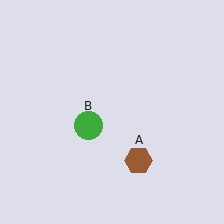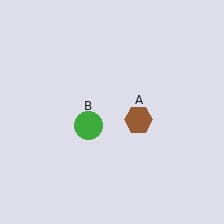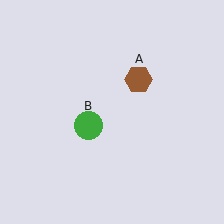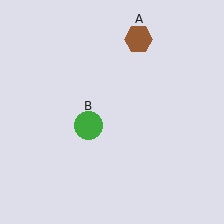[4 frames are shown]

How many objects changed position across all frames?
1 object changed position: brown hexagon (object A).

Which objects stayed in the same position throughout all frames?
Green circle (object B) remained stationary.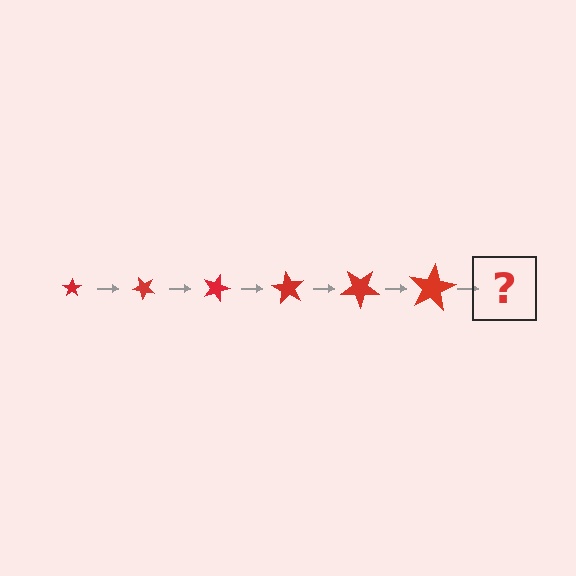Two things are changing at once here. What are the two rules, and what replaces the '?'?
The two rules are that the star grows larger each step and it rotates 45 degrees each step. The '?' should be a star, larger than the previous one and rotated 270 degrees from the start.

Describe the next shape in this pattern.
It should be a star, larger than the previous one and rotated 270 degrees from the start.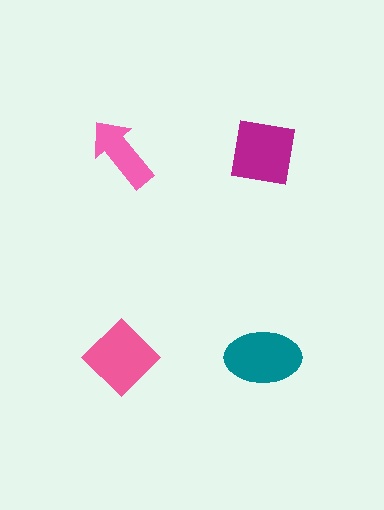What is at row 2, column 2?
A teal ellipse.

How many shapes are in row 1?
2 shapes.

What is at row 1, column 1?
A pink arrow.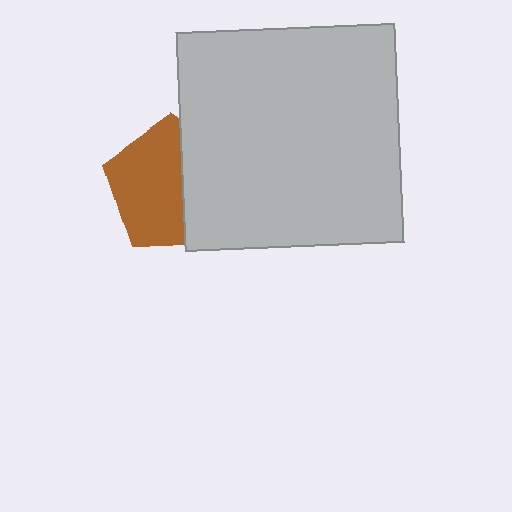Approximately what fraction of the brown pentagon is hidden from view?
Roughly 41% of the brown pentagon is hidden behind the light gray square.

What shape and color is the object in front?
The object in front is a light gray square.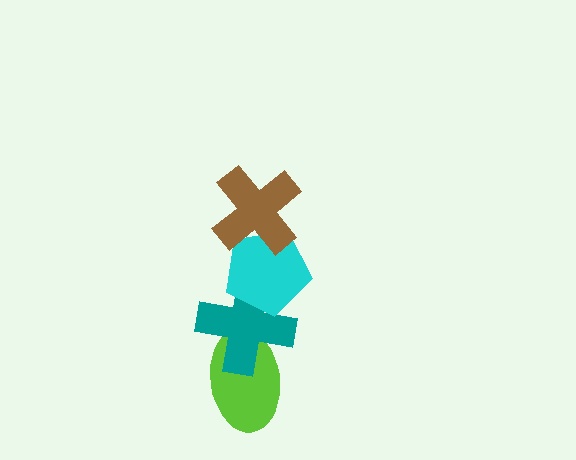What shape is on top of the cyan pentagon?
The brown cross is on top of the cyan pentagon.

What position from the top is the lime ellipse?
The lime ellipse is 4th from the top.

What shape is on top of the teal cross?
The cyan pentagon is on top of the teal cross.